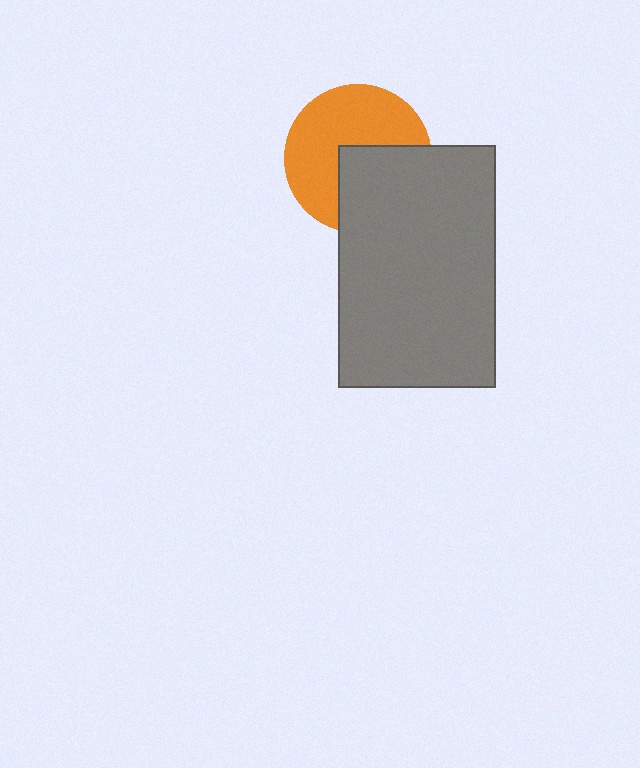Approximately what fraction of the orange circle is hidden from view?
Roughly 41% of the orange circle is hidden behind the gray rectangle.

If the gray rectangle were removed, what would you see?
You would see the complete orange circle.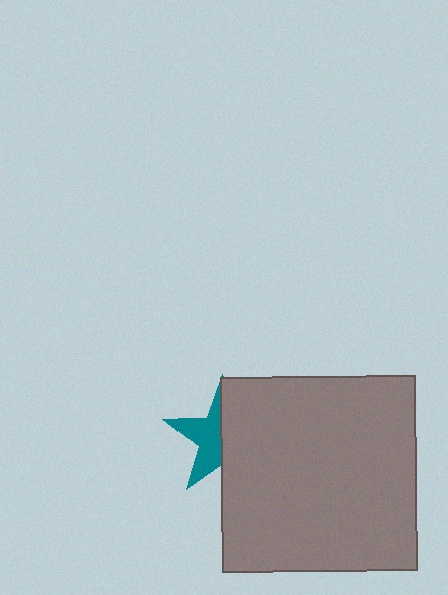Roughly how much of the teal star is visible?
About half of it is visible (roughly 46%).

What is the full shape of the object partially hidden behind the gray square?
The partially hidden object is a teal star.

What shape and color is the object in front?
The object in front is a gray square.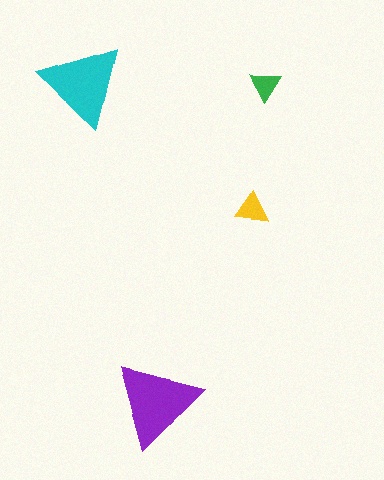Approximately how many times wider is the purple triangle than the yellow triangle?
About 2.5 times wider.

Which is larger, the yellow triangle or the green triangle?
The yellow one.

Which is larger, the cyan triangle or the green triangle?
The cyan one.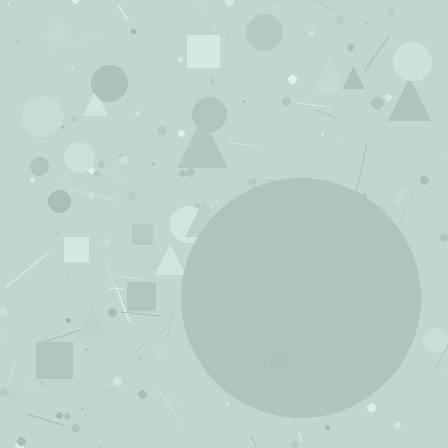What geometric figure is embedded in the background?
A circle is embedded in the background.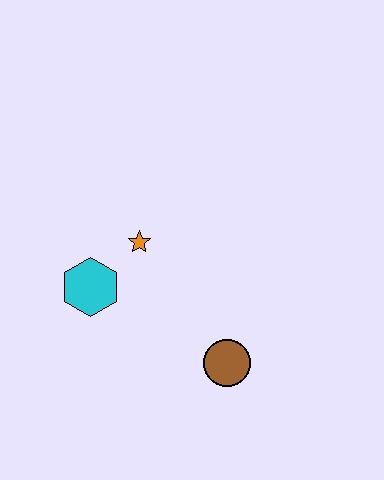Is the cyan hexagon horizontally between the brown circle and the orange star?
No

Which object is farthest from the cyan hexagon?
The brown circle is farthest from the cyan hexagon.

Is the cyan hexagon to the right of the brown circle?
No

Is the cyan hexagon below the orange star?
Yes